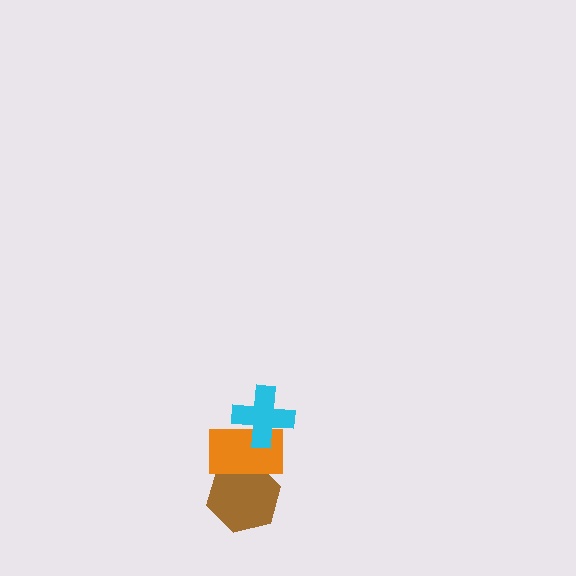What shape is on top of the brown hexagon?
The orange rectangle is on top of the brown hexagon.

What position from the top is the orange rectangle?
The orange rectangle is 2nd from the top.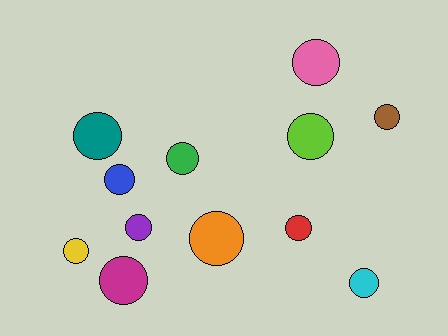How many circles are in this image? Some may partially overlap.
There are 12 circles.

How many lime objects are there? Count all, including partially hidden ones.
There is 1 lime object.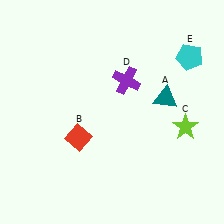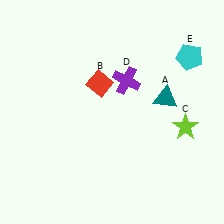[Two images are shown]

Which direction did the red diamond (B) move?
The red diamond (B) moved up.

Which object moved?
The red diamond (B) moved up.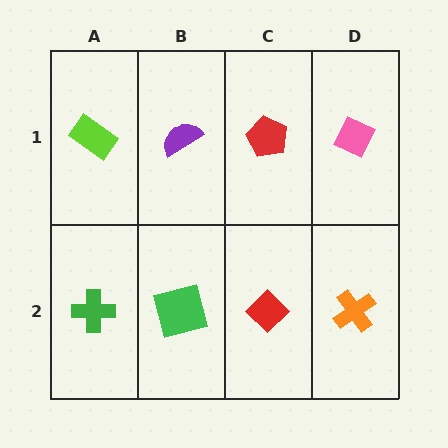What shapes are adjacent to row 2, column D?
A pink diamond (row 1, column D), a red diamond (row 2, column C).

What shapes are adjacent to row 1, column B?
A green square (row 2, column B), a lime rectangle (row 1, column A), a red pentagon (row 1, column C).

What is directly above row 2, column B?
A purple semicircle.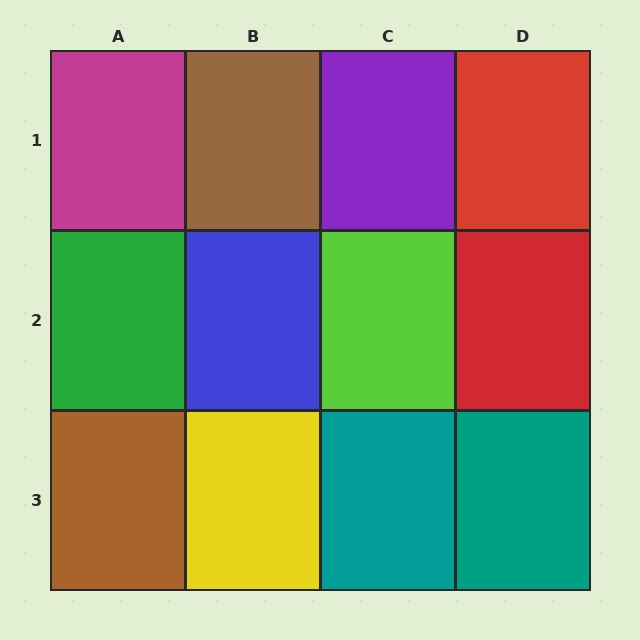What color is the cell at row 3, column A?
Brown.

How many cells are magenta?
1 cell is magenta.